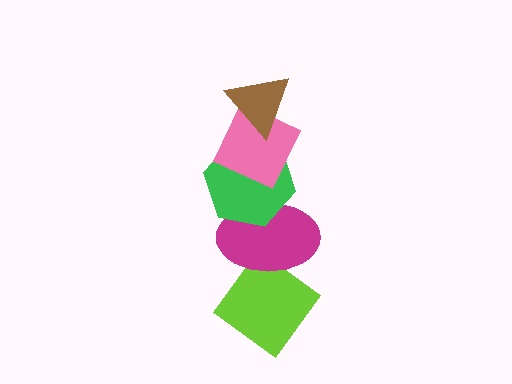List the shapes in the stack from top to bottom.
From top to bottom: the brown triangle, the pink diamond, the green hexagon, the magenta ellipse, the lime diamond.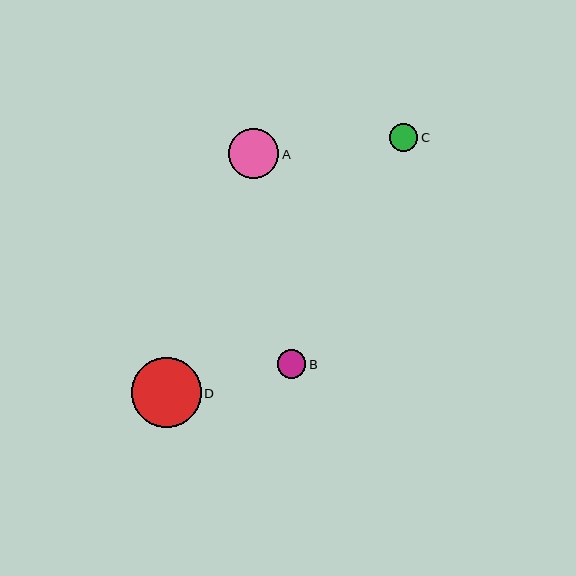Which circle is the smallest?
Circle C is the smallest with a size of approximately 28 pixels.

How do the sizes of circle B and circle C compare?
Circle B and circle C are approximately the same size.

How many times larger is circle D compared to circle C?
Circle D is approximately 2.5 times the size of circle C.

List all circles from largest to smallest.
From largest to smallest: D, A, B, C.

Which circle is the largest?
Circle D is the largest with a size of approximately 70 pixels.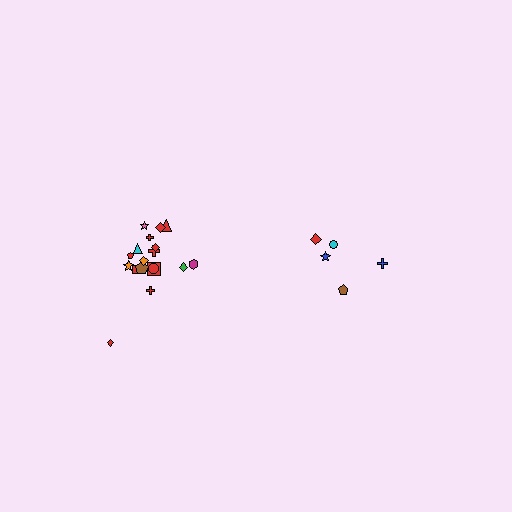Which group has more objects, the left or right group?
The left group.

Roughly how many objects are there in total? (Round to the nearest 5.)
Roughly 25 objects in total.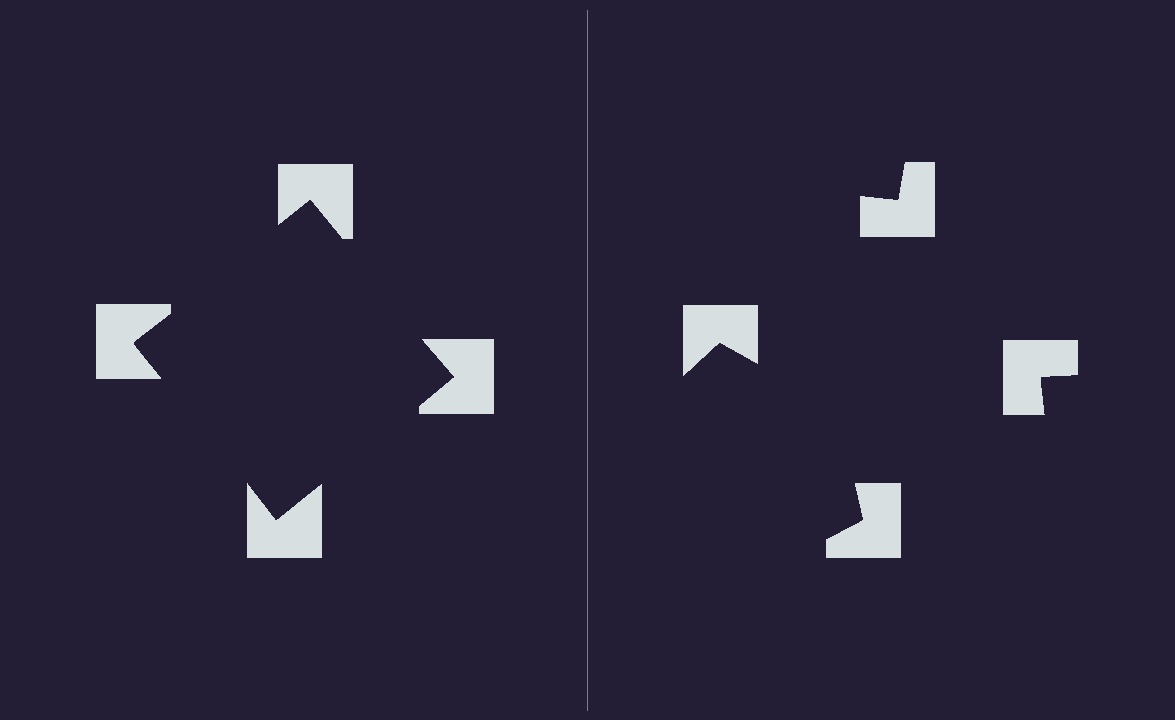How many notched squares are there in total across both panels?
8 — 4 on each side.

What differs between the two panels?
The notched squares are positioned identically on both sides; only the wedge orientations differ. On the left they align to a square; on the right they are misaligned.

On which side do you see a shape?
An illusory square appears on the left side. On the right side the wedge cuts are rotated, so no coherent shape forms.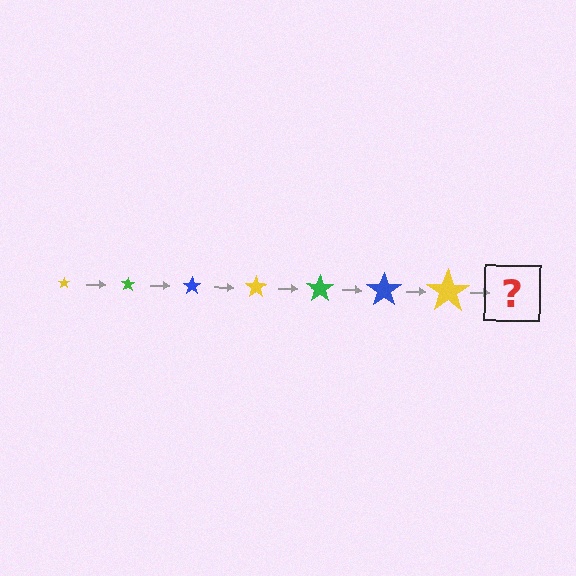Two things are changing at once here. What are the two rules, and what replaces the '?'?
The two rules are that the star grows larger each step and the color cycles through yellow, green, and blue. The '?' should be a green star, larger than the previous one.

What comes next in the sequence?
The next element should be a green star, larger than the previous one.